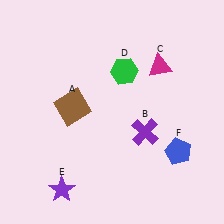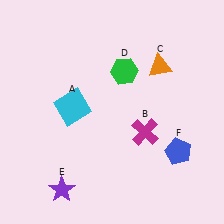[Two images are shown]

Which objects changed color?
A changed from brown to cyan. B changed from purple to magenta. C changed from magenta to orange.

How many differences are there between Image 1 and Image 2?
There are 3 differences between the two images.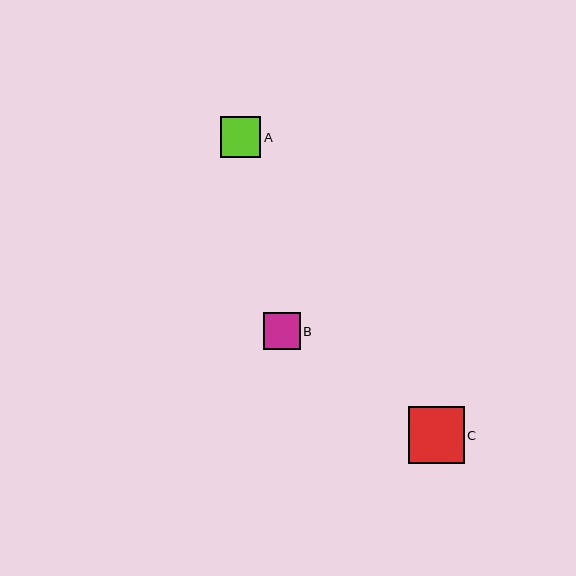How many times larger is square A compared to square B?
Square A is approximately 1.1 times the size of square B.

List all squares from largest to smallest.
From largest to smallest: C, A, B.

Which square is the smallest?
Square B is the smallest with a size of approximately 37 pixels.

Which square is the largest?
Square C is the largest with a size of approximately 56 pixels.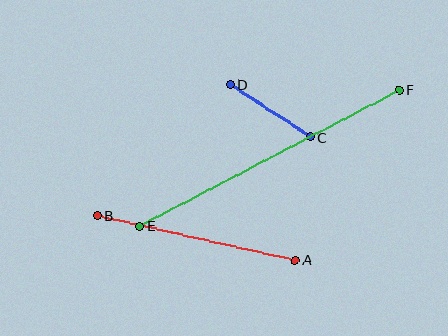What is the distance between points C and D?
The distance is approximately 95 pixels.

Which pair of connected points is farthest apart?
Points E and F are farthest apart.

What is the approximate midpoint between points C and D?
The midpoint is at approximately (271, 111) pixels.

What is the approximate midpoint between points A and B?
The midpoint is at approximately (196, 238) pixels.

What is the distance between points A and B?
The distance is approximately 203 pixels.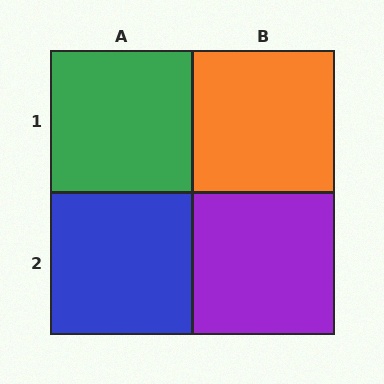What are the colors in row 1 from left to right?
Green, orange.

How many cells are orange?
1 cell is orange.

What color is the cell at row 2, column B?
Purple.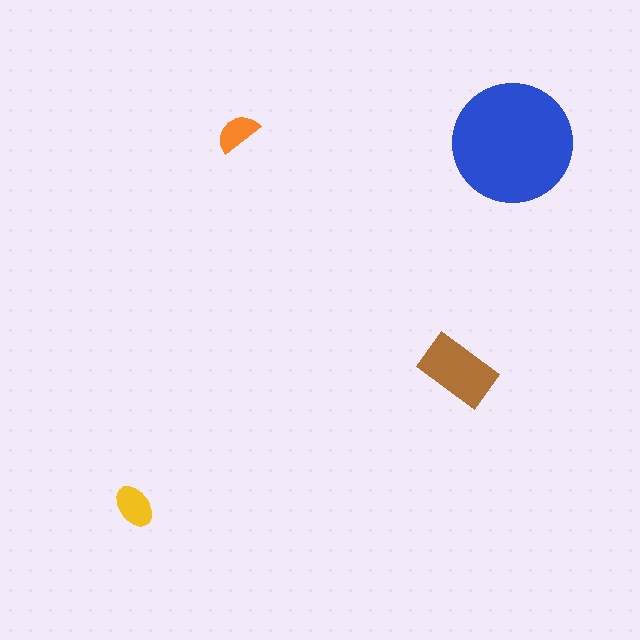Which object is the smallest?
The orange semicircle.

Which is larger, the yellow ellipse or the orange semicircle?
The yellow ellipse.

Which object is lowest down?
The yellow ellipse is bottommost.